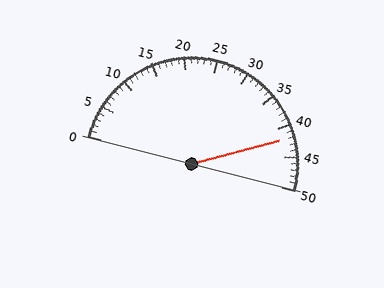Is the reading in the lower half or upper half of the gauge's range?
The reading is in the upper half of the range (0 to 50).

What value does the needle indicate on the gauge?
The needle indicates approximately 42.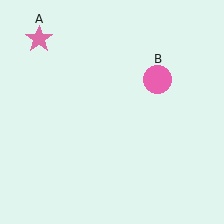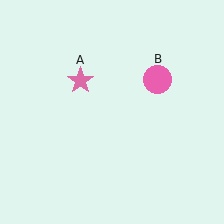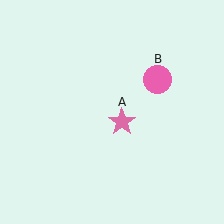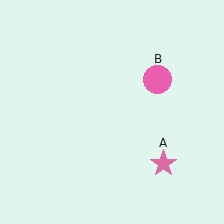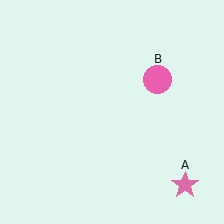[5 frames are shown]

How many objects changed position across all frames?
1 object changed position: pink star (object A).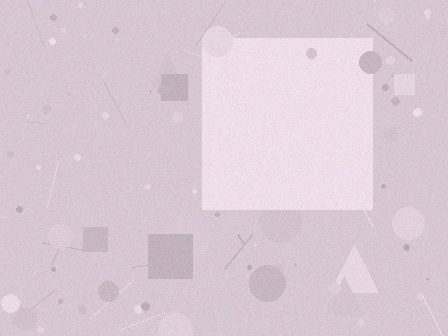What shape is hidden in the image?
A square is hidden in the image.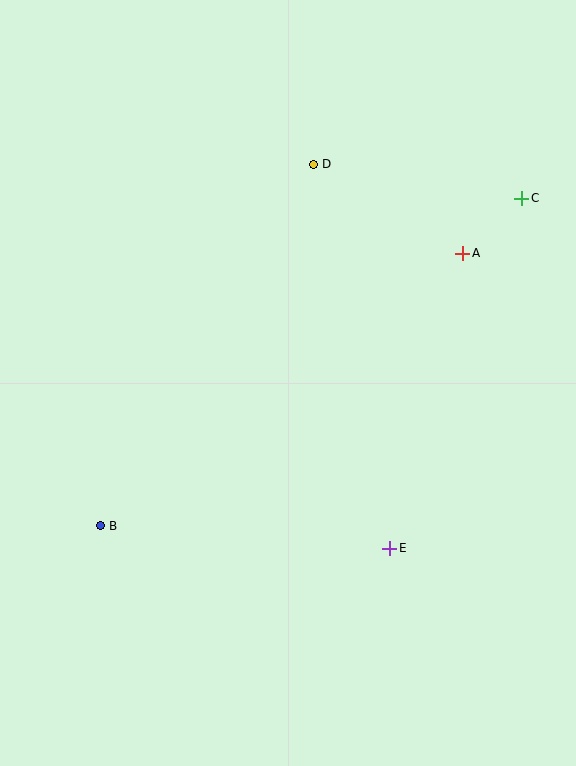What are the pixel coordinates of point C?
Point C is at (522, 198).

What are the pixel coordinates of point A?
Point A is at (463, 253).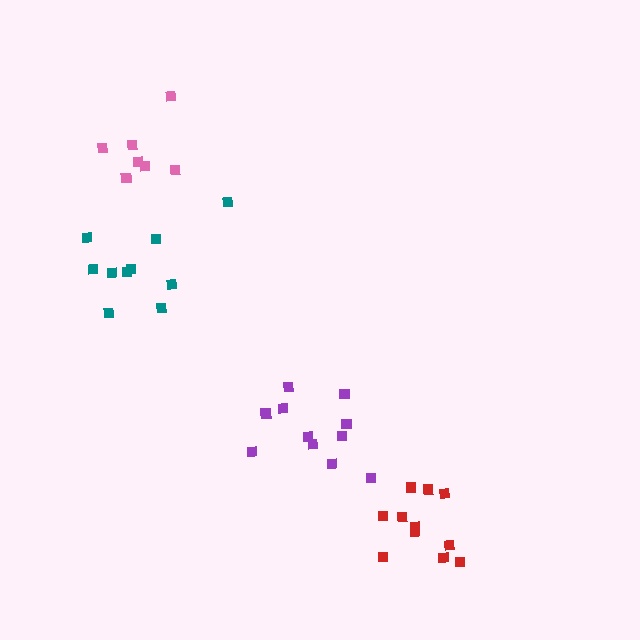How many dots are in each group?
Group 1: 11 dots, Group 2: 10 dots, Group 3: 7 dots, Group 4: 11 dots (39 total).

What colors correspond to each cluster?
The clusters are colored: red, teal, pink, purple.